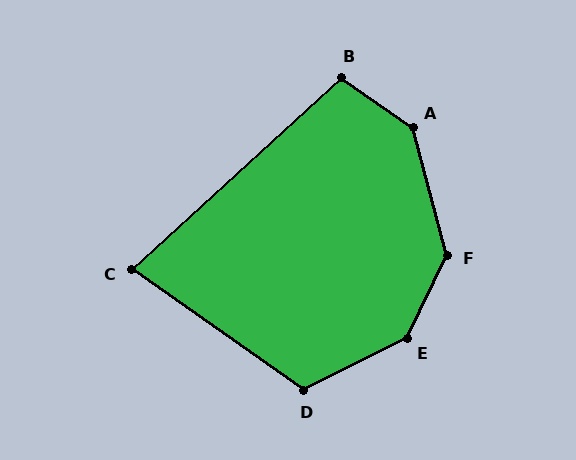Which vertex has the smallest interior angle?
C, at approximately 78 degrees.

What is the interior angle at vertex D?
Approximately 118 degrees (obtuse).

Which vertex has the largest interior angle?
E, at approximately 142 degrees.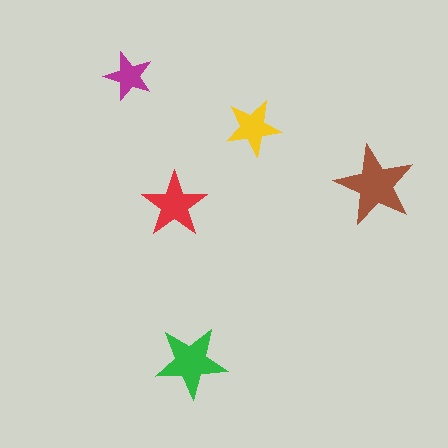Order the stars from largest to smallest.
the brown one, the green one, the red one, the yellow one, the magenta one.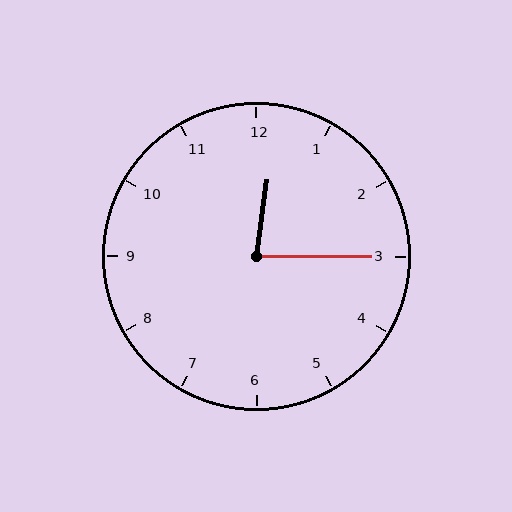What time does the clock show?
12:15.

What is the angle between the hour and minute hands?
Approximately 82 degrees.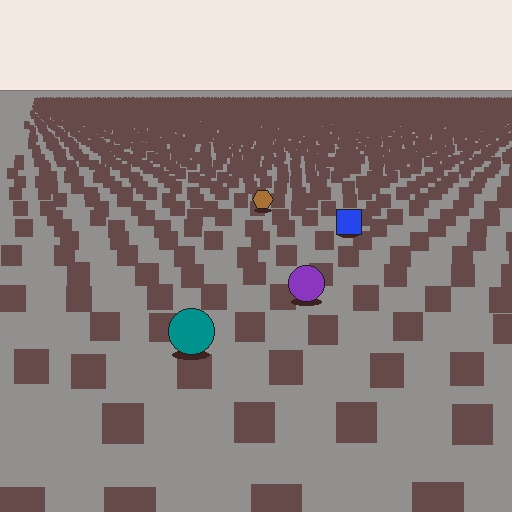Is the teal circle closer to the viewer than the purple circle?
Yes. The teal circle is closer — you can tell from the texture gradient: the ground texture is coarser near it.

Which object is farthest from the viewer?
The brown hexagon is farthest from the viewer. It appears smaller and the ground texture around it is denser.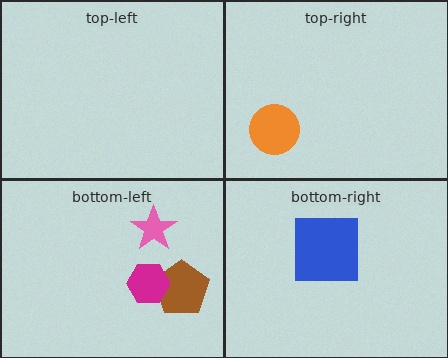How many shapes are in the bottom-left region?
3.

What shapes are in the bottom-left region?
The pink star, the brown pentagon, the magenta hexagon.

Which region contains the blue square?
The bottom-right region.